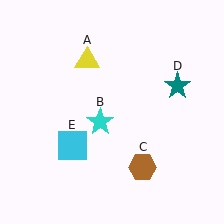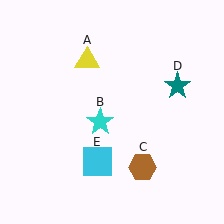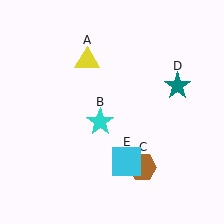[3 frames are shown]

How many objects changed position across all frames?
1 object changed position: cyan square (object E).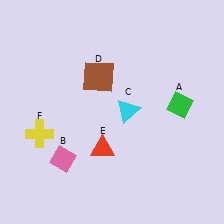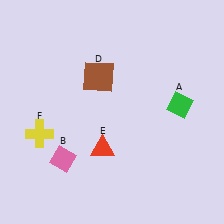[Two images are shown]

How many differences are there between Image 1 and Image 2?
There is 1 difference between the two images.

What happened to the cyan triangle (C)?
The cyan triangle (C) was removed in Image 2. It was in the top-right area of Image 1.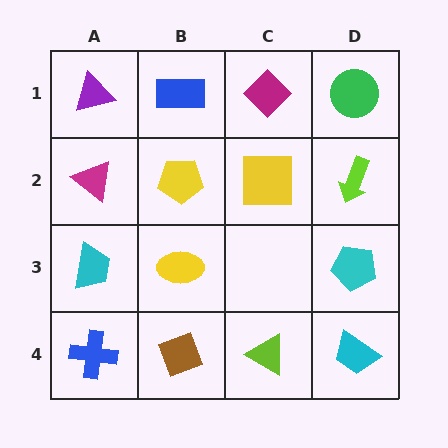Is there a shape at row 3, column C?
No, that cell is empty.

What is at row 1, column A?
A purple triangle.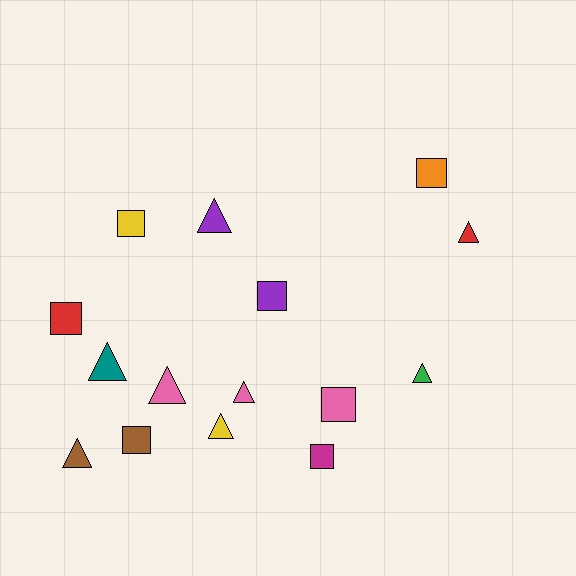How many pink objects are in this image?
There are 3 pink objects.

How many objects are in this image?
There are 15 objects.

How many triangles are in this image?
There are 8 triangles.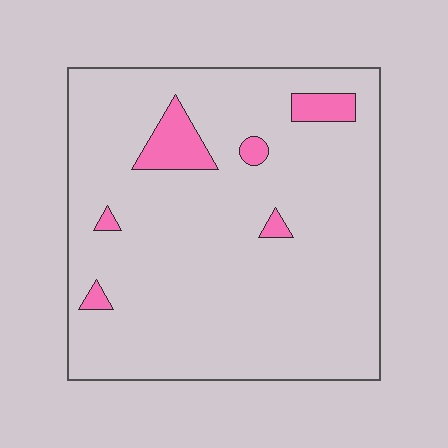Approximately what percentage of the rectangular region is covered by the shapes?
Approximately 10%.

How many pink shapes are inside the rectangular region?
6.